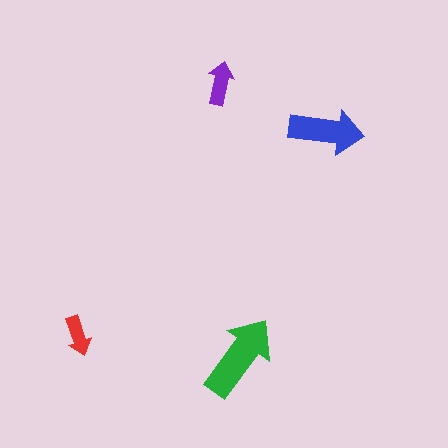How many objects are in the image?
There are 4 objects in the image.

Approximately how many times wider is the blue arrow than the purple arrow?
About 1.5 times wider.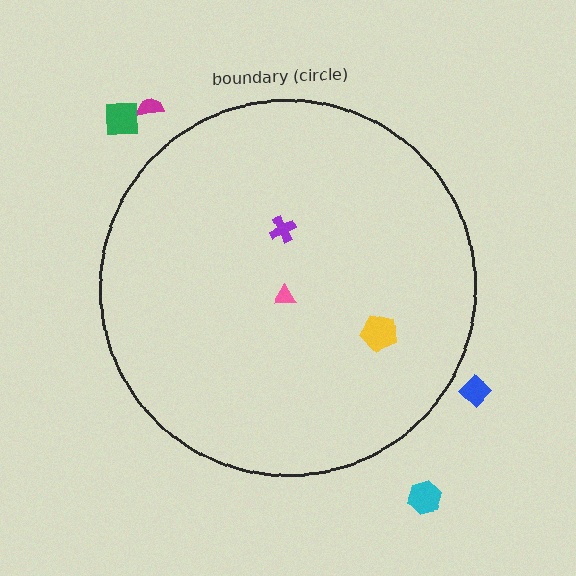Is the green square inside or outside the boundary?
Outside.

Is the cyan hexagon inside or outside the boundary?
Outside.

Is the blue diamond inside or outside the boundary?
Outside.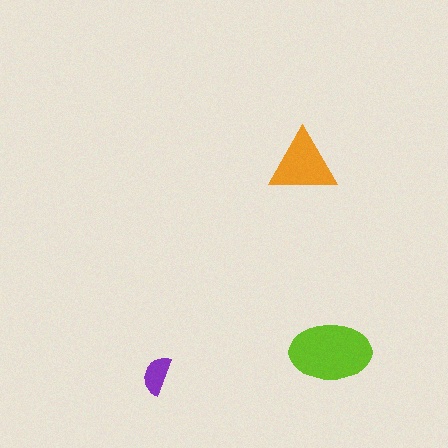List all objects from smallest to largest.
The purple semicircle, the orange triangle, the lime ellipse.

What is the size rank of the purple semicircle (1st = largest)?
3rd.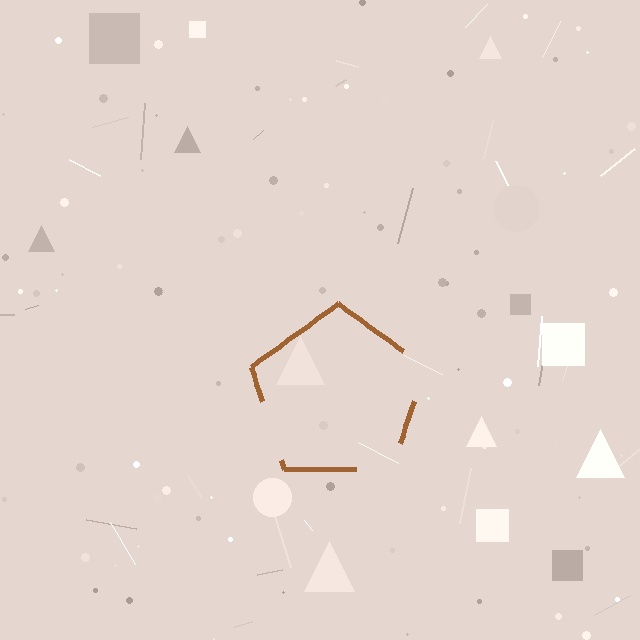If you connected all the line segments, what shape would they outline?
They would outline a pentagon.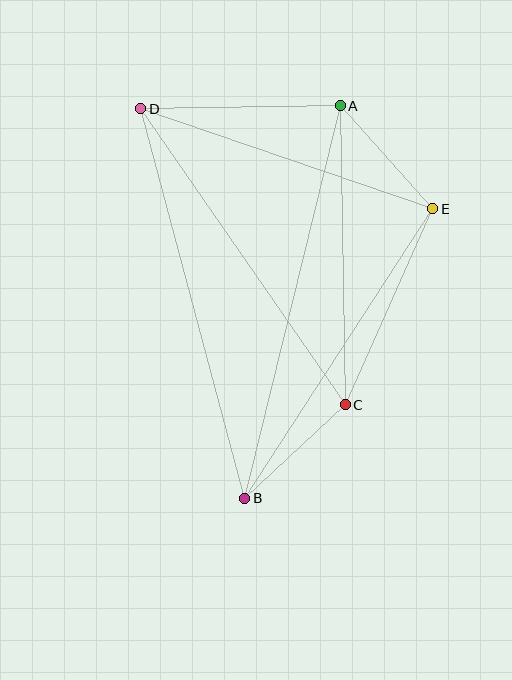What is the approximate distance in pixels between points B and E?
The distance between B and E is approximately 345 pixels.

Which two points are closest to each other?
Points B and C are closest to each other.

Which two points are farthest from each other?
Points A and B are farthest from each other.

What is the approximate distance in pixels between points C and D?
The distance between C and D is approximately 360 pixels.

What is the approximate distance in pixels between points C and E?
The distance between C and E is approximately 215 pixels.